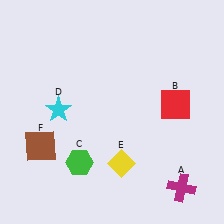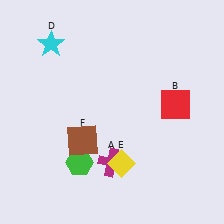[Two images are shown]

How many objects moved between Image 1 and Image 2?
3 objects moved between the two images.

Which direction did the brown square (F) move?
The brown square (F) moved right.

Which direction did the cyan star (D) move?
The cyan star (D) moved up.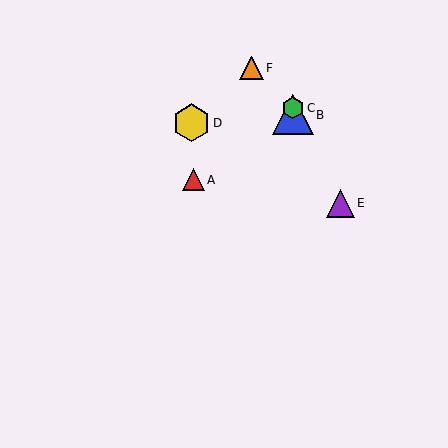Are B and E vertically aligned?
No, B is at x≈293 and E is at x≈341.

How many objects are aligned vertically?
2 objects (B, C) are aligned vertically.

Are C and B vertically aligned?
Yes, both are at x≈293.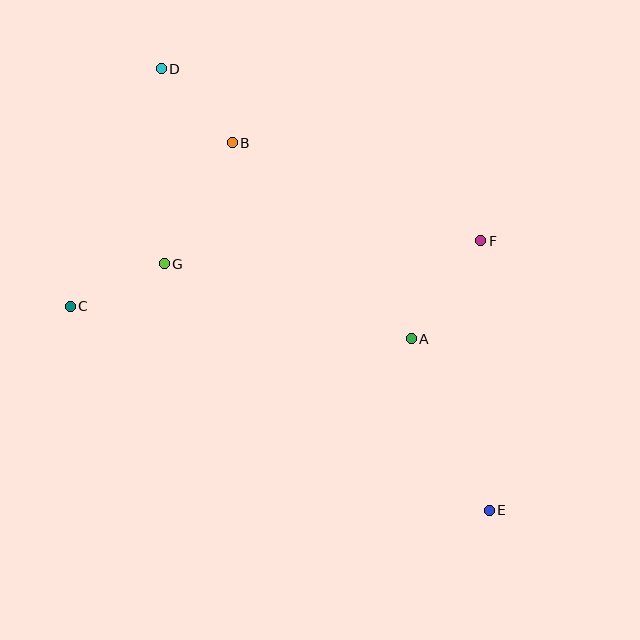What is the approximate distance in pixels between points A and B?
The distance between A and B is approximately 265 pixels.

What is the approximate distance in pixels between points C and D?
The distance between C and D is approximately 254 pixels.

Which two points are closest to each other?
Points B and D are closest to each other.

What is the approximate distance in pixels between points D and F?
The distance between D and F is approximately 363 pixels.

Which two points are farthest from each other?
Points D and E are farthest from each other.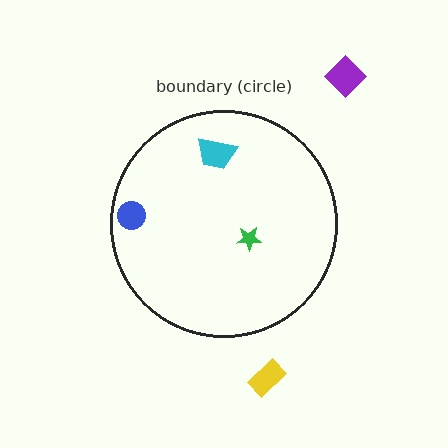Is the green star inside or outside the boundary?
Inside.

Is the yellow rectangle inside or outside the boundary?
Outside.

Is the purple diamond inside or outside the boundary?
Outside.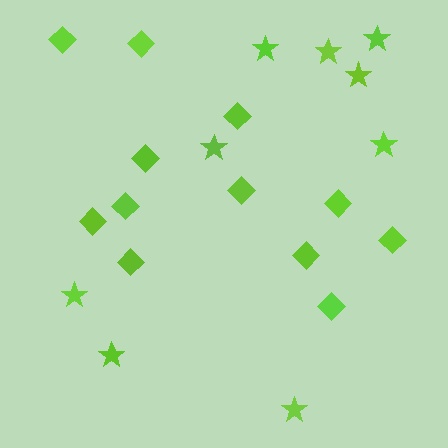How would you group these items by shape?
There are 2 groups: one group of diamonds (12) and one group of stars (9).